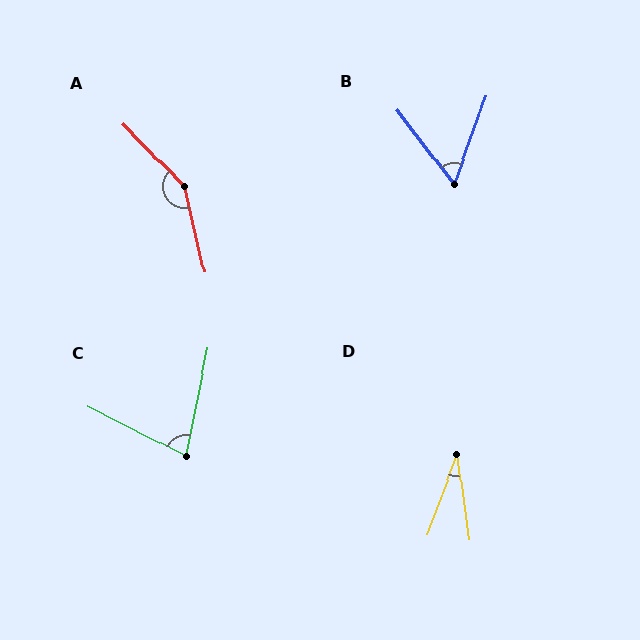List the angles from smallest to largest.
D (28°), B (58°), C (75°), A (149°).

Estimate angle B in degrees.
Approximately 58 degrees.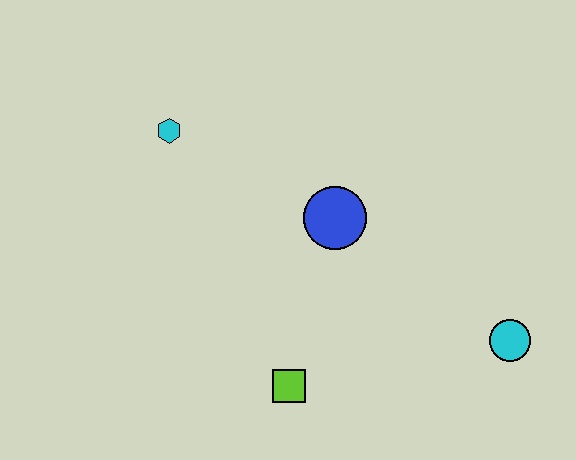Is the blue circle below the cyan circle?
No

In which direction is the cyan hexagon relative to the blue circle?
The cyan hexagon is to the left of the blue circle.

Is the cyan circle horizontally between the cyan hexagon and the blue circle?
No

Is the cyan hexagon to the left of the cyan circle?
Yes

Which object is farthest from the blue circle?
The cyan circle is farthest from the blue circle.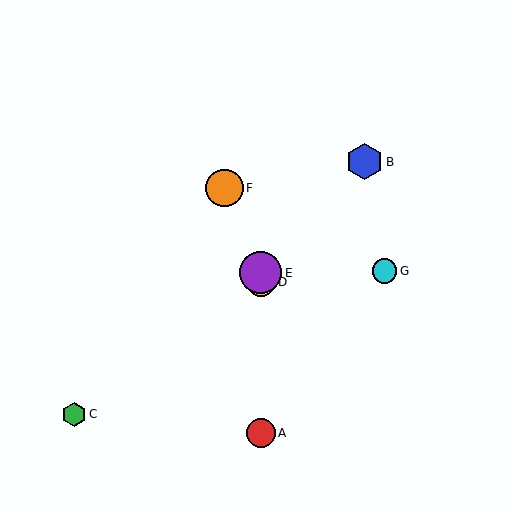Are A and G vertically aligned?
No, A is at x≈261 and G is at x≈385.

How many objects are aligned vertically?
3 objects (A, D, E) are aligned vertically.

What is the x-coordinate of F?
Object F is at x≈224.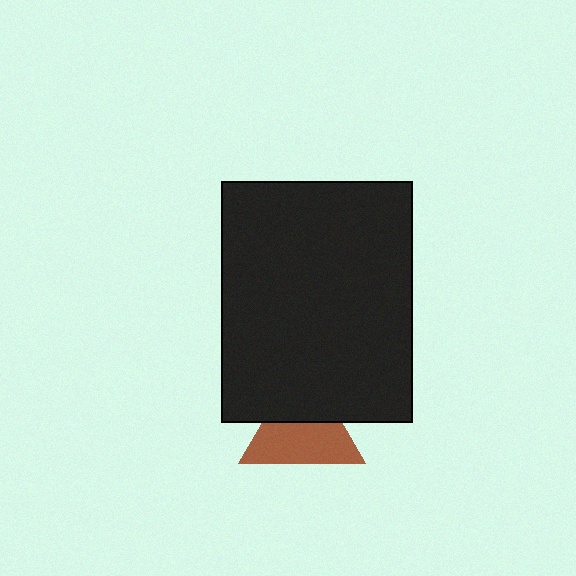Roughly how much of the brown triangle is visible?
About half of it is visible (roughly 60%).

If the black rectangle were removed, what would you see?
You would see the complete brown triangle.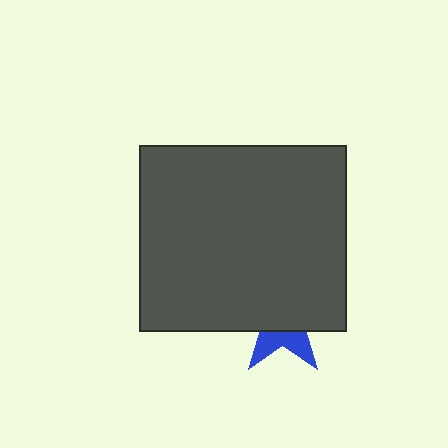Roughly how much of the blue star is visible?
A small part of it is visible (roughly 34%).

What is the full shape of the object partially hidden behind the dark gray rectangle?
The partially hidden object is a blue star.